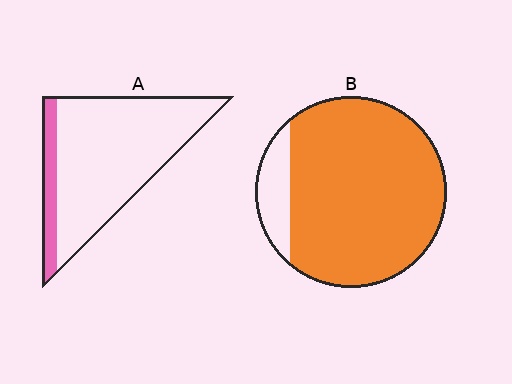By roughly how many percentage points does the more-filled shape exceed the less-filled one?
By roughly 75 percentage points (B over A).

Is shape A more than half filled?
No.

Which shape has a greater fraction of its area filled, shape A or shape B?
Shape B.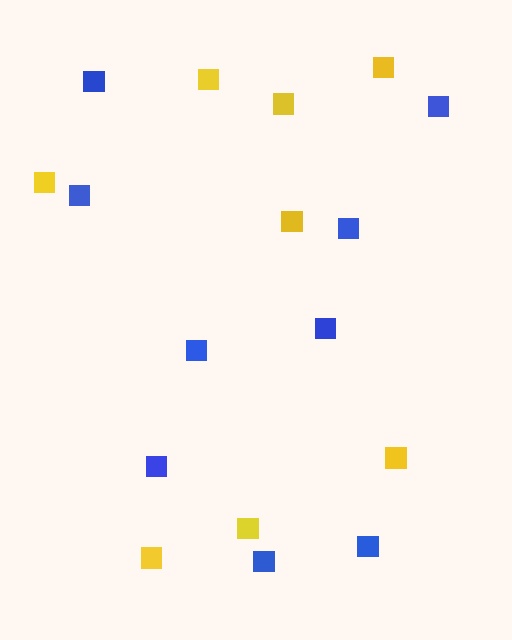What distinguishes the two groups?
There are 2 groups: one group of blue squares (9) and one group of yellow squares (8).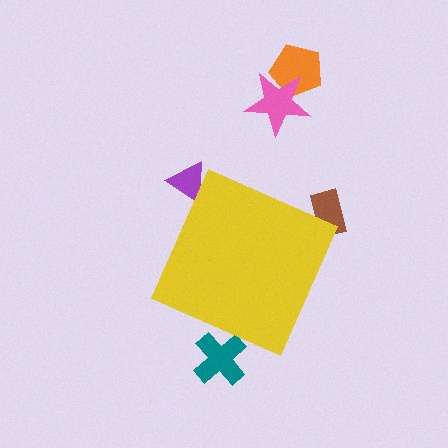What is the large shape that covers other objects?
A yellow diamond.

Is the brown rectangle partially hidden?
Yes, the brown rectangle is partially hidden behind the yellow diamond.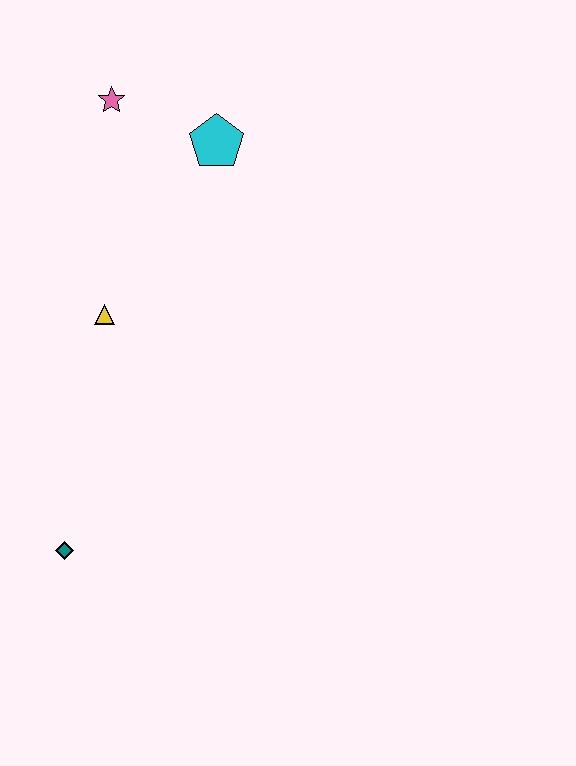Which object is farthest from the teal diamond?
The pink star is farthest from the teal diamond.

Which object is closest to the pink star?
The cyan pentagon is closest to the pink star.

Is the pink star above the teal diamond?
Yes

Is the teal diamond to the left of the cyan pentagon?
Yes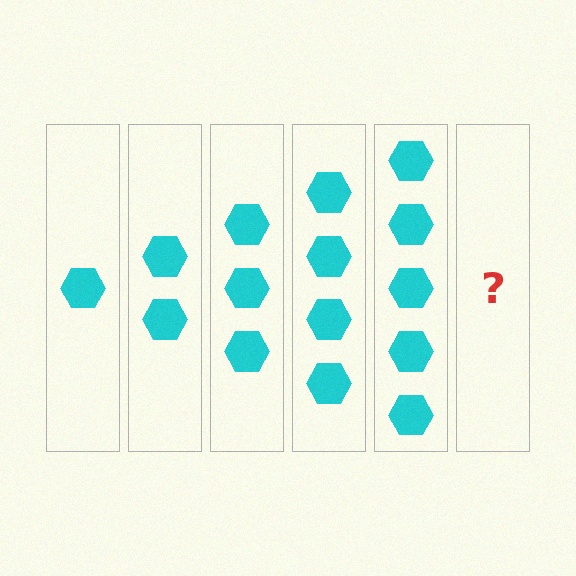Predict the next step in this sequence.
The next step is 6 hexagons.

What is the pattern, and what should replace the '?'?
The pattern is that each step adds one more hexagon. The '?' should be 6 hexagons.